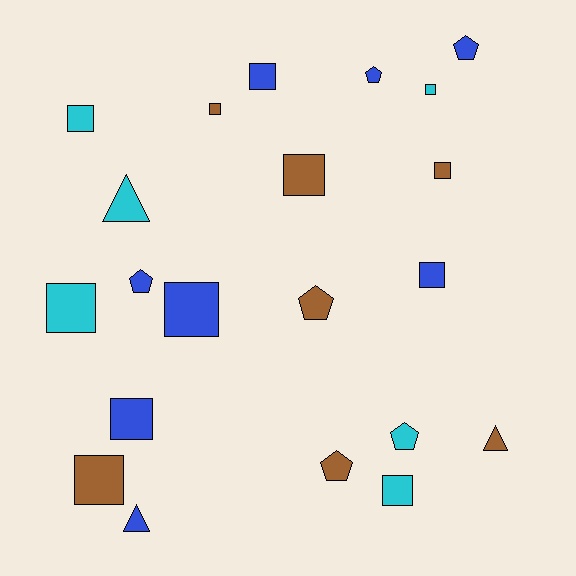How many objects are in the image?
There are 21 objects.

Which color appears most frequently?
Blue, with 8 objects.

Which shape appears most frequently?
Square, with 12 objects.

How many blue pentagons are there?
There are 3 blue pentagons.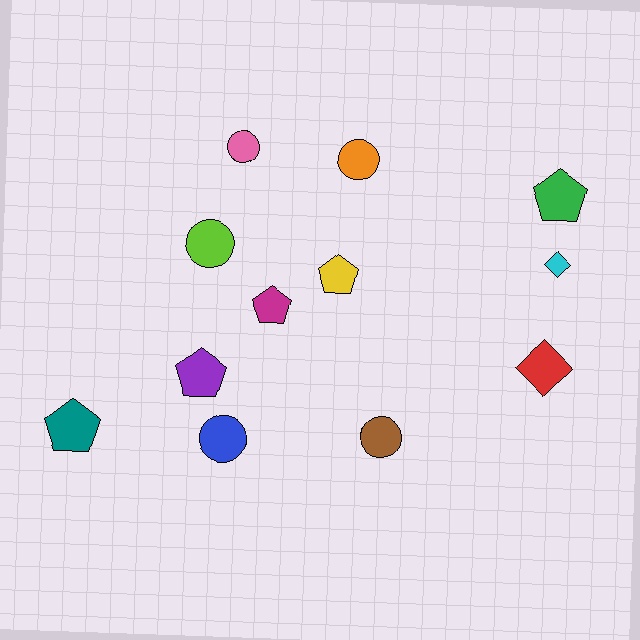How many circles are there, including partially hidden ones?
There are 5 circles.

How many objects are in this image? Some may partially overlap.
There are 12 objects.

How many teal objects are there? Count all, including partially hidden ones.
There is 1 teal object.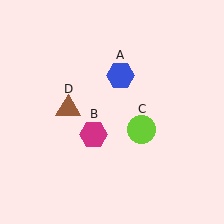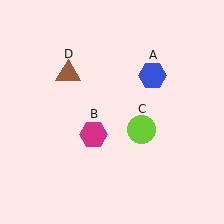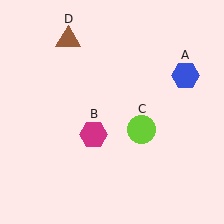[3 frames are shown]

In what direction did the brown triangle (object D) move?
The brown triangle (object D) moved up.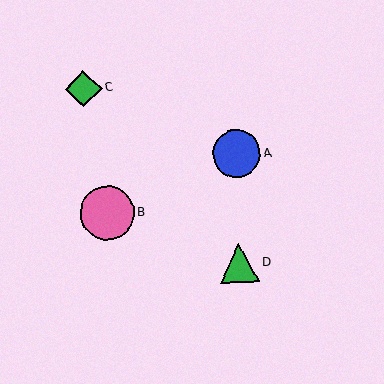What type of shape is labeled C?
Shape C is a green diamond.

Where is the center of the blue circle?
The center of the blue circle is at (236, 154).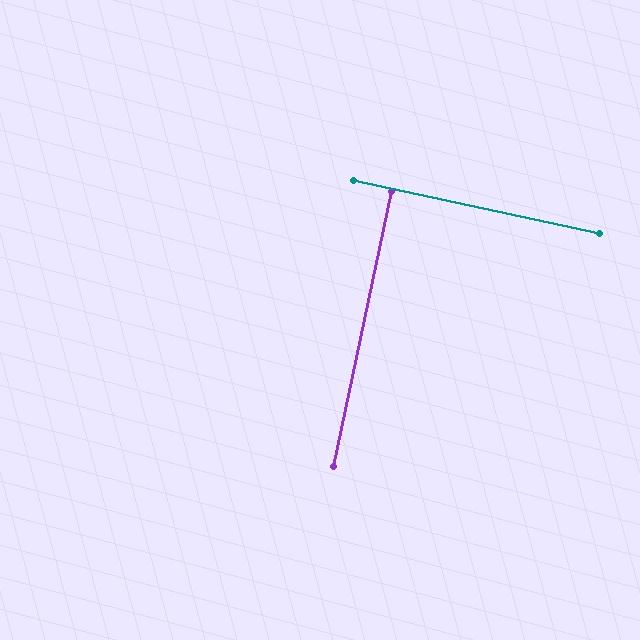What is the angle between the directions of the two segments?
Approximately 90 degrees.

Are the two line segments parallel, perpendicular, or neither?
Perpendicular — they meet at approximately 90°.